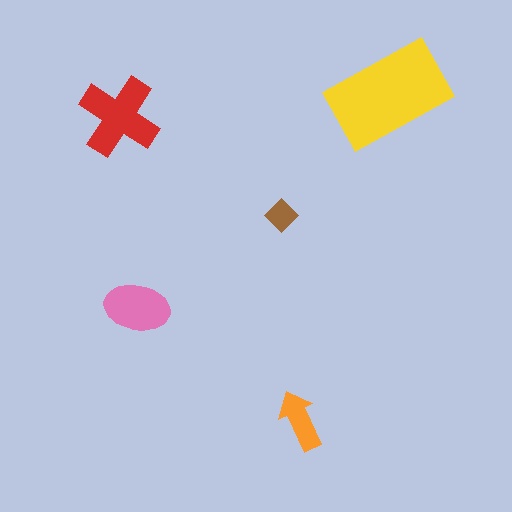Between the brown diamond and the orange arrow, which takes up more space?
The orange arrow.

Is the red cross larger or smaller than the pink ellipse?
Larger.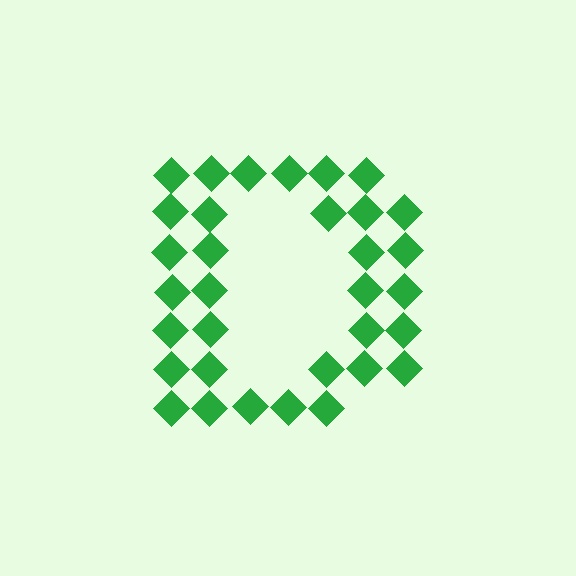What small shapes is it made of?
It is made of small diamonds.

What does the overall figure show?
The overall figure shows the letter D.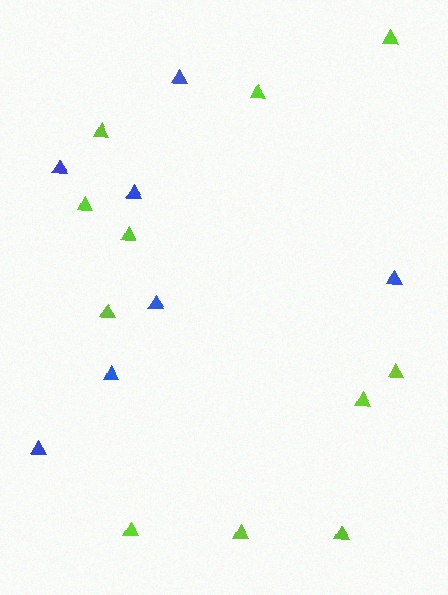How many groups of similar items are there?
There are 2 groups: one group of lime triangles (11) and one group of blue triangles (7).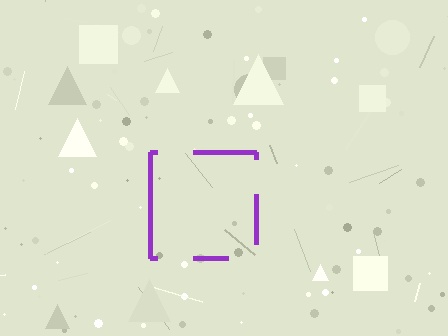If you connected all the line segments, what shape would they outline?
They would outline a square.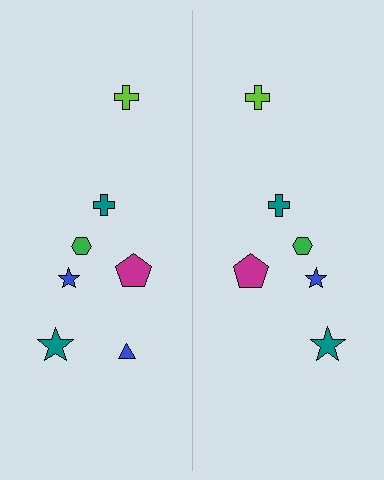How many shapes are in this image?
There are 13 shapes in this image.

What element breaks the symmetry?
A blue triangle is missing from the right side.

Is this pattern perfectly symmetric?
No, the pattern is not perfectly symmetric. A blue triangle is missing from the right side.